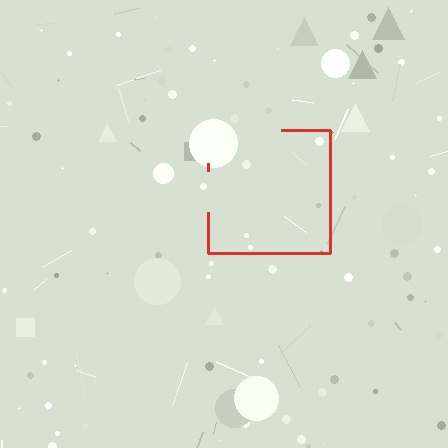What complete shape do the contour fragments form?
The contour fragments form a square.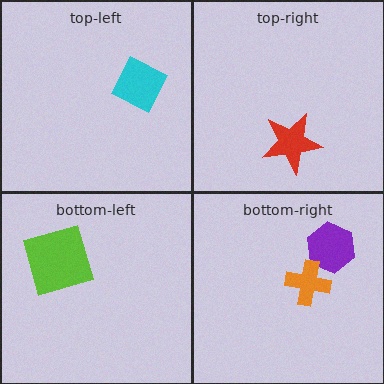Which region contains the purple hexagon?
The bottom-right region.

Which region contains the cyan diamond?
The top-left region.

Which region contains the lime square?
The bottom-left region.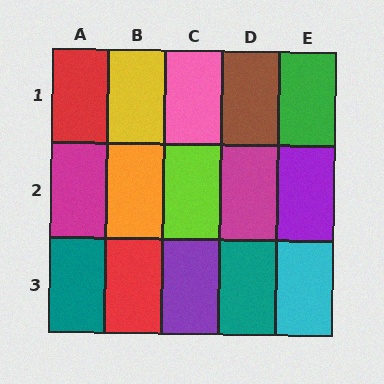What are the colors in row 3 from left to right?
Teal, red, purple, teal, cyan.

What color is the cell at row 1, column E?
Green.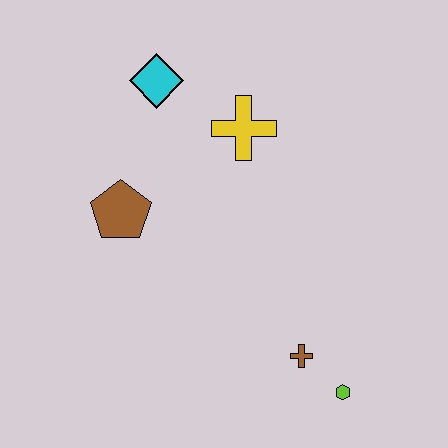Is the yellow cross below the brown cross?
No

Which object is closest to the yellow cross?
The cyan diamond is closest to the yellow cross.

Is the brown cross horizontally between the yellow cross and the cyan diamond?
No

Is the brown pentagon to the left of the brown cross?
Yes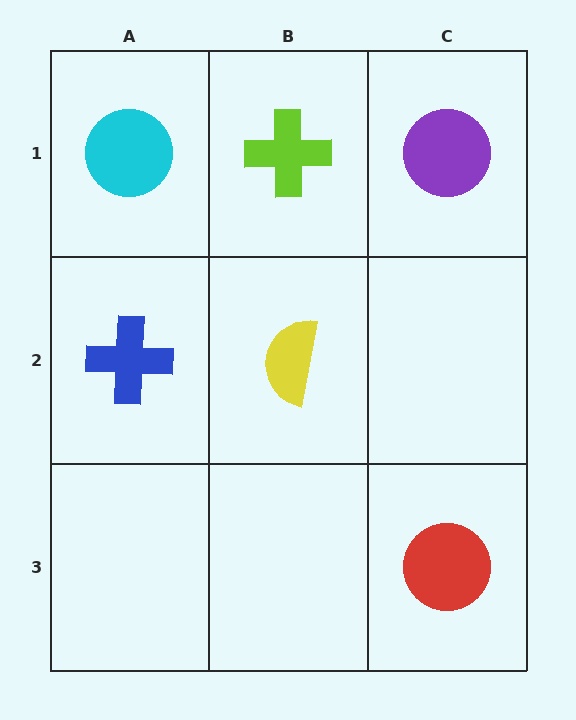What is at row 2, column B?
A yellow semicircle.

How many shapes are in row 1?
3 shapes.